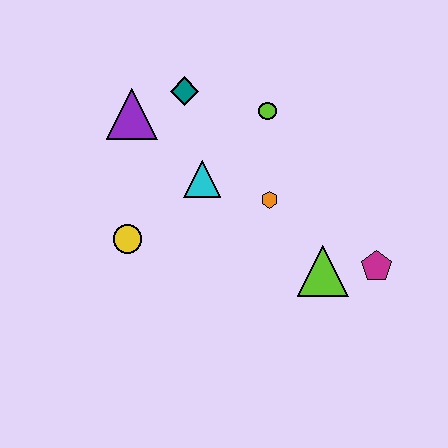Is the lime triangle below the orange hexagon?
Yes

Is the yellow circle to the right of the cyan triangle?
No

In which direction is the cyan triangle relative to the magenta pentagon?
The cyan triangle is to the left of the magenta pentagon.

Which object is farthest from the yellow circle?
The magenta pentagon is farthest from the yellow circle.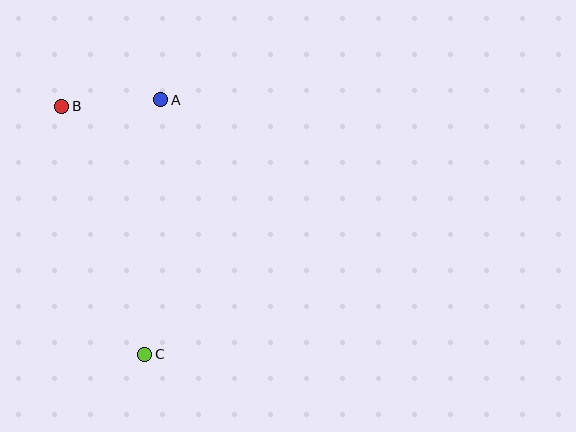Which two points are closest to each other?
Points A and B are closest to each other.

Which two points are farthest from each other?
Points B and C are farthest from each other.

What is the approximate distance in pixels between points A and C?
The distance between A and C is approximately 255 pixels.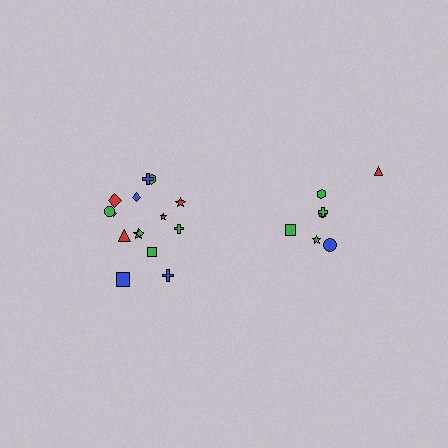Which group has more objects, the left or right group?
The left group.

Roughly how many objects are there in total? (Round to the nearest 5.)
Roughly 20 objects in total.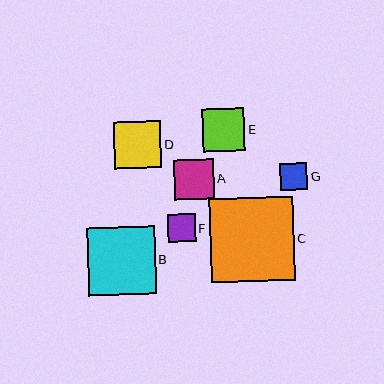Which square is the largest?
Square C is the largest with a size of approximately 84 pixels.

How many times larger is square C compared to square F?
Square C is approximately 3.0 times the size of square F.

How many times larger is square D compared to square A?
Square D is approximately 1.2 times the size of square A.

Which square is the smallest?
Square G is the smallest with a size of approximately 27 pixels.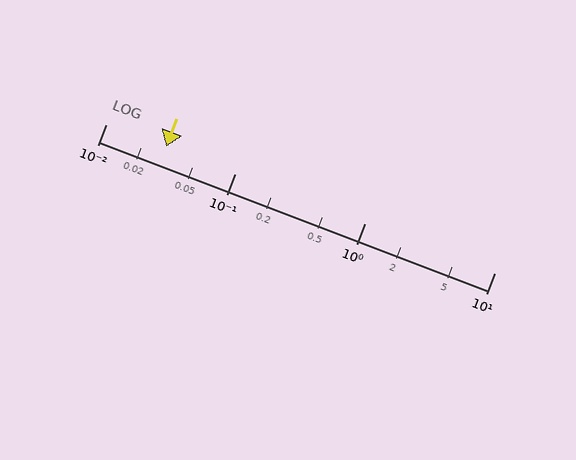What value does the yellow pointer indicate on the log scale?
The pointer indicates approximately 0.029.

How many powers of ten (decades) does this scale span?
The scale spans 3 decades, from 0.01 to 10.